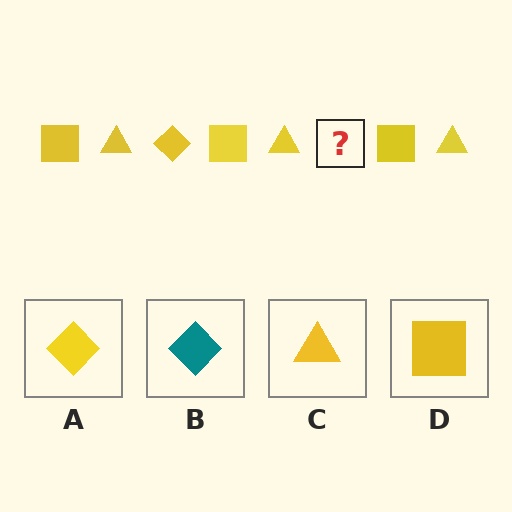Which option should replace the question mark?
Option A.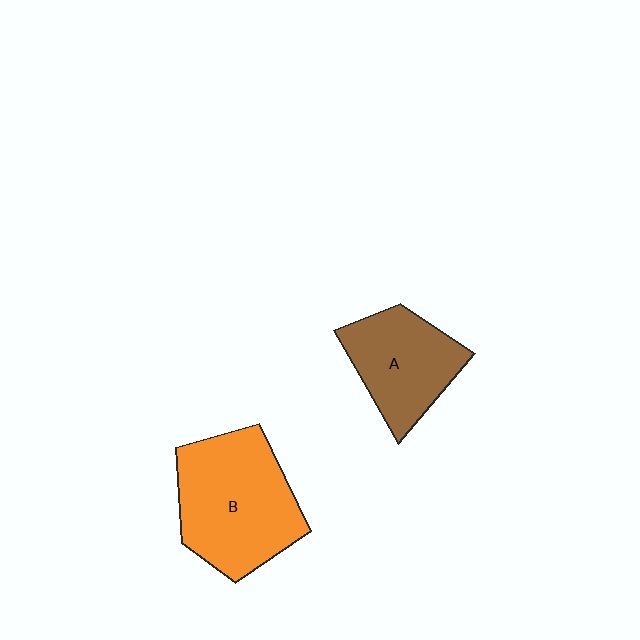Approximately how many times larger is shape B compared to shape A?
Approximately 1.4 times.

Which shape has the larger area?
Shape B (orange).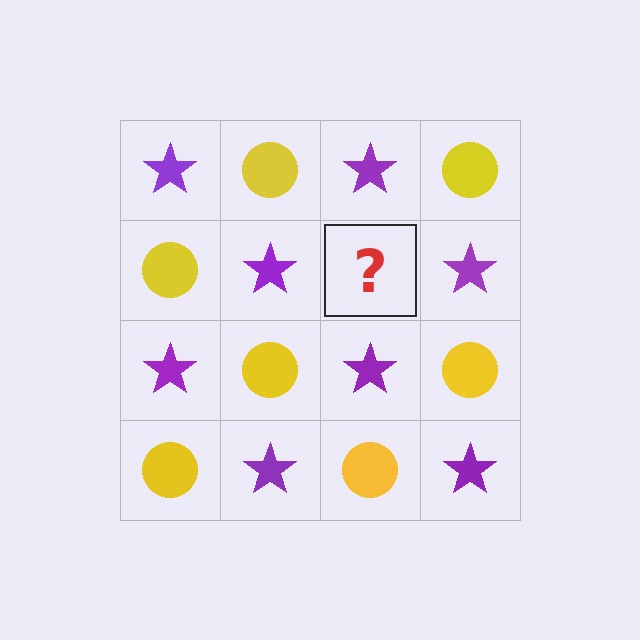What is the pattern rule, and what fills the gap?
The rule is that it alternates purple star and yellow circle in a checkerboard pattern. The gap should be filled with a yellow circle.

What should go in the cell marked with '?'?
The missing cell should contain a yellow circle.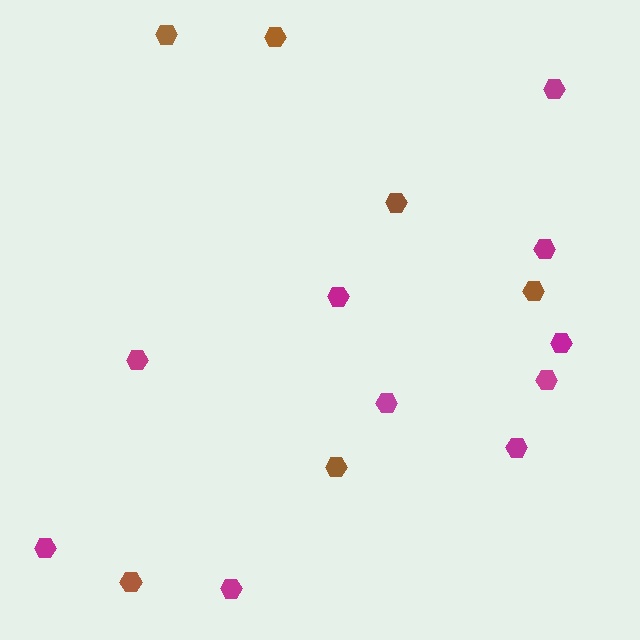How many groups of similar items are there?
There are 2 groups: one group of magenta hexagons (10) and one group of brown hexagons (6).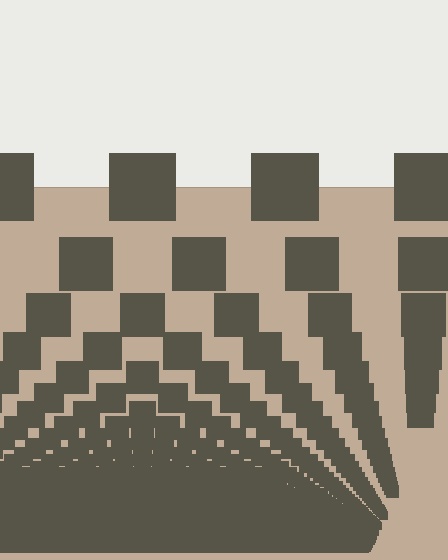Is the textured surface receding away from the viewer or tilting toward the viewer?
The surface appears to tilt toward the viewer. Texture elements get larger and sparser toward the top.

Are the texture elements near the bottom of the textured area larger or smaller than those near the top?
Smaller. The gradient is inverted — elements near the bottom are smaller and denser.